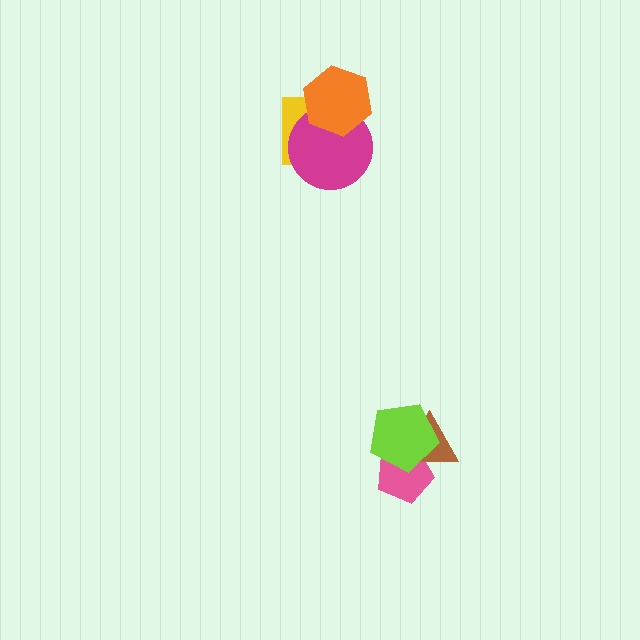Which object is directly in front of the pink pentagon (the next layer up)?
The brown triangle is directly in front of the pink pentagon.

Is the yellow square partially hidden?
Yes, it is partially covered by another shape.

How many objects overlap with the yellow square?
2 objects overlap with the yellow square.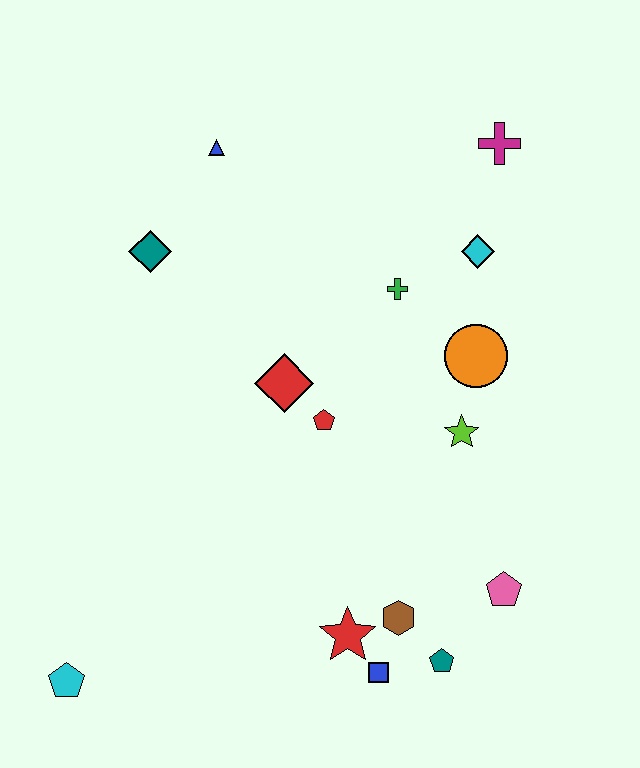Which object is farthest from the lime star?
The cyan pentagon is farthest from the lime star.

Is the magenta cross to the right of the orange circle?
Yes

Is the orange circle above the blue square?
Yes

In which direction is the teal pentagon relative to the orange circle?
The teal pentagon is below the orange circle.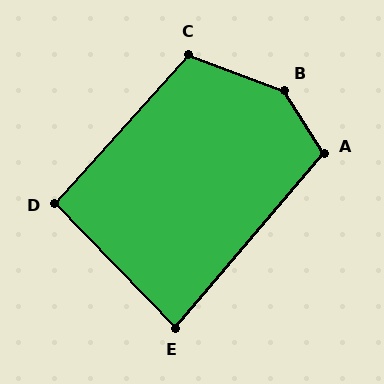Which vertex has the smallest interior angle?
E, at approximately 84 degrees.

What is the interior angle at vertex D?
Approximately 94 degrees (approximately right).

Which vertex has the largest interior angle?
B, at approximately 142 degrees.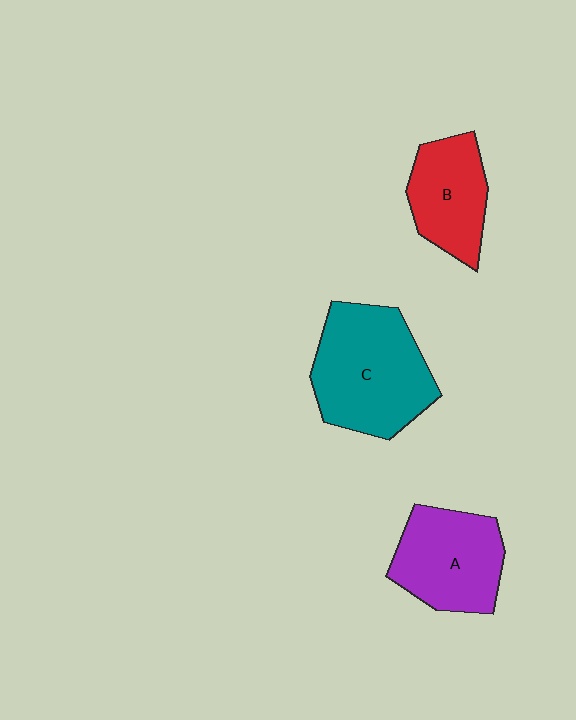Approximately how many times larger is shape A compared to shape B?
Approximately 1.2 times.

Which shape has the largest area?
Shape C (teal).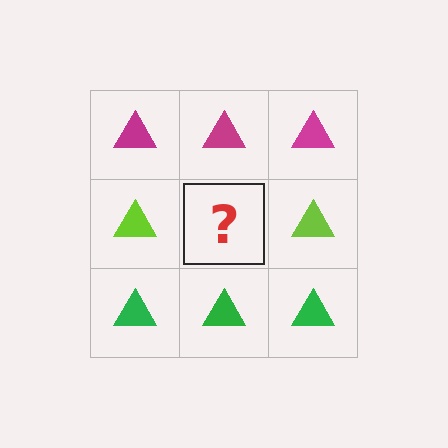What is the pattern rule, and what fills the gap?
The rule is that each row has a consistent color. The gap should be filled with a lime triangle.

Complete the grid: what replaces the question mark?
The question mark should be replaced with a lime triangle.